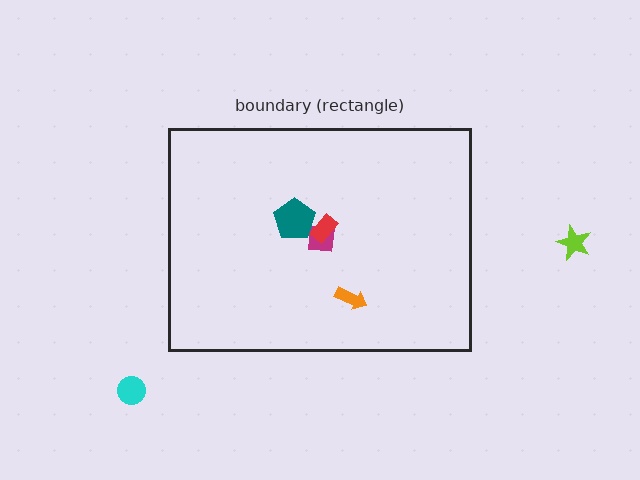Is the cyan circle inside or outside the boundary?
Outside.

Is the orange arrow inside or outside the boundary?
Inside.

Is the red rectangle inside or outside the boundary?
Inside.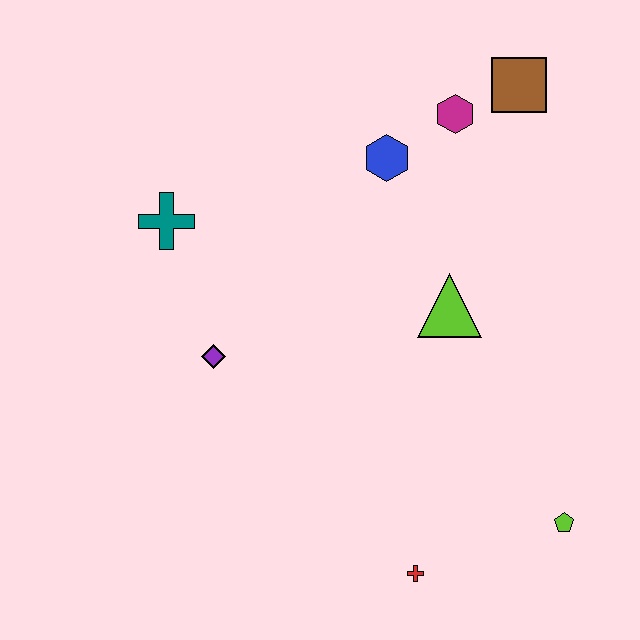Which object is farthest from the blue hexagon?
The red cross is farthest from the blue hexagon.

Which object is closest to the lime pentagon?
The red cross is closest to the lime pentagon.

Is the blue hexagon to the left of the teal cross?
No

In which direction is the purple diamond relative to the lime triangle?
The purple diamond is to the left of the lime triangle.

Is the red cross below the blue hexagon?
Yes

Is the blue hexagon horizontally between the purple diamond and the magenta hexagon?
Yes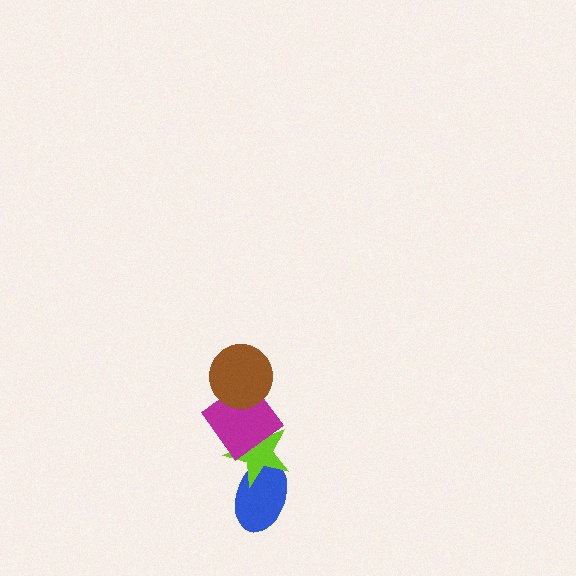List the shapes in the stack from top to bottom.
From top to bottom: the brown circle, the magenta diamond, the lime star, the blue ellipse.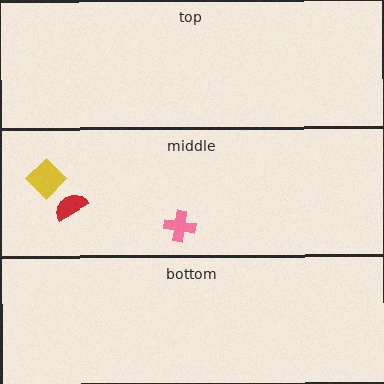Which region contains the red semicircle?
The middle region.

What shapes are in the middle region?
The yellow diamond, the pink cross, the red semicircle.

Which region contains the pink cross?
The middle region.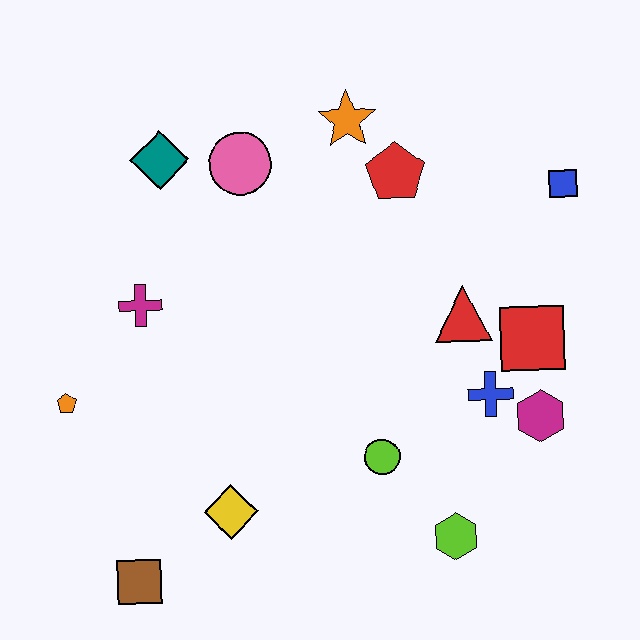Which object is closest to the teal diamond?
The pink circle is closest to the teal diamond.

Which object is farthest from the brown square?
The blue square is farthest from the brown square.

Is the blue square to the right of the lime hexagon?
Yes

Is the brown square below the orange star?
Yes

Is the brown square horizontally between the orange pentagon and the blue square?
Yes